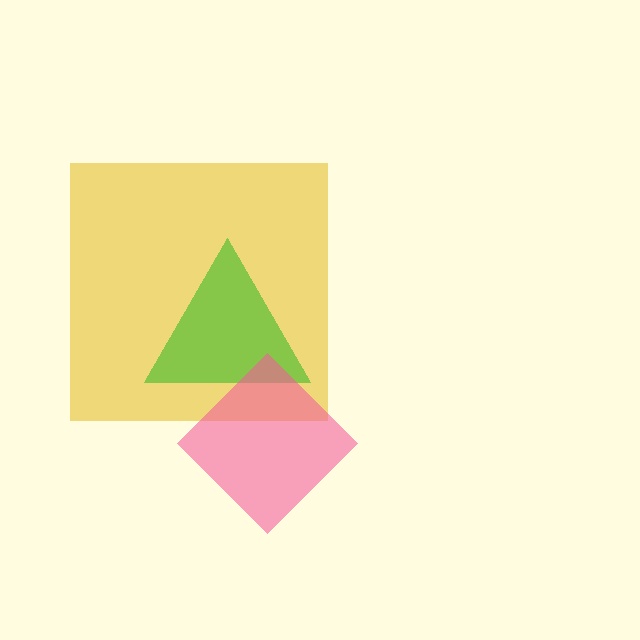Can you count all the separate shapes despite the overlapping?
Yes, there are 3 separate shapes.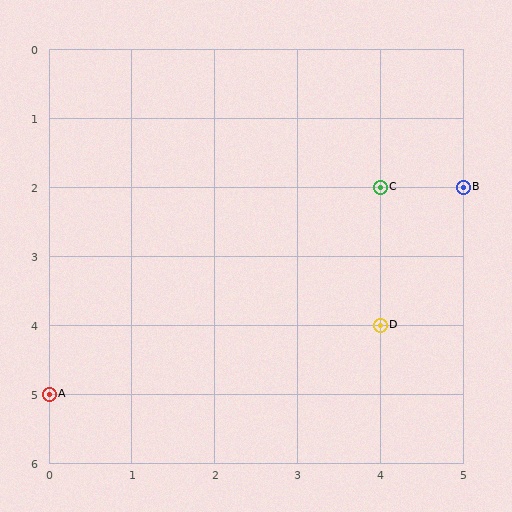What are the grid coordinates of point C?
Point C is at grid coordinates (4, 2).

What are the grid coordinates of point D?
Point D is at grid coordinates (4, 4).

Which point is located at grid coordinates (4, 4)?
Point D is at (4, 4).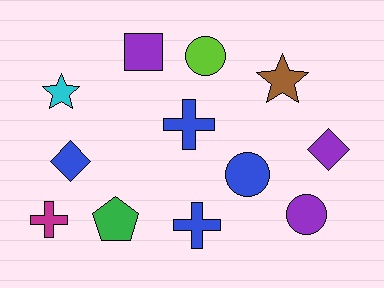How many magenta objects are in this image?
There is 1 magenta object.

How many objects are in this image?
There are 12 objects.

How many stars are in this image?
There are 2 stars.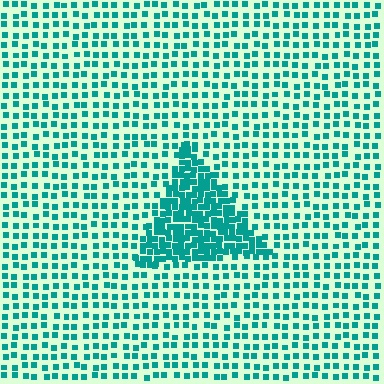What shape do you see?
I see a triangle.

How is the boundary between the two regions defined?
The boundary is defined by a change in element density (approximately 2.5x ratio). All elements are the same color, size, and shape.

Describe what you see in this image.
The image contains small teal elements arranged at two different densities. A triangle-shaped region is visible where the elements are more densely packed than the surrounding area.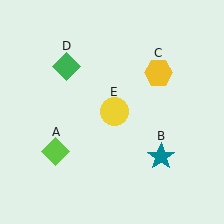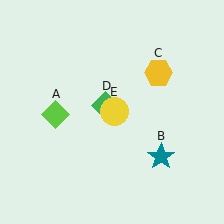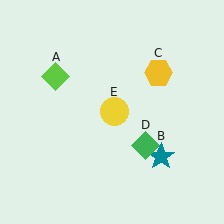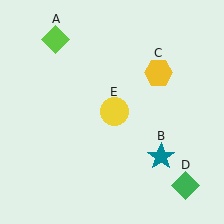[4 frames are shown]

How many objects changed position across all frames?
2 objects changed position: lime diamond (object A), green diamond (object D).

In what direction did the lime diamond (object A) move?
The lime diamond (object A) moved up.